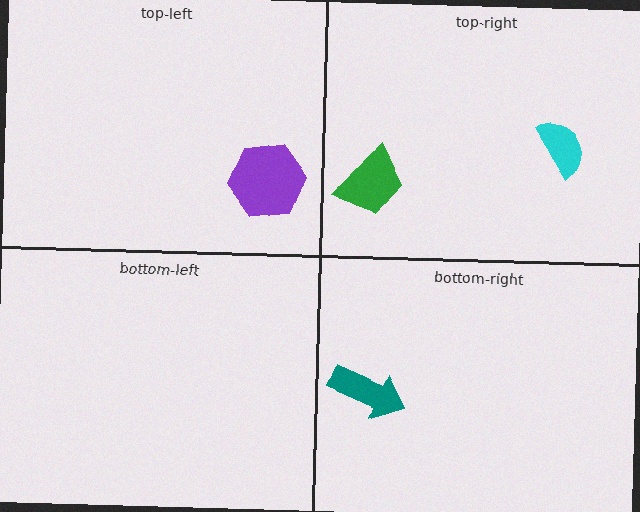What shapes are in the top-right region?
The green trapezoid, the cyan semicircle.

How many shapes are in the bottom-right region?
1.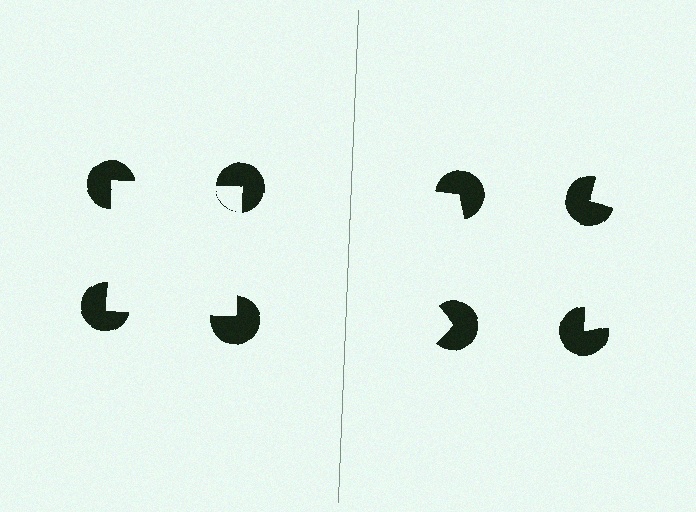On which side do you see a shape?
An illusory square appears on the left side. On the right side the wedge cuts are rotated, so no coherent shape forms.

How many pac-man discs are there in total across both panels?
8 — 4 on each side.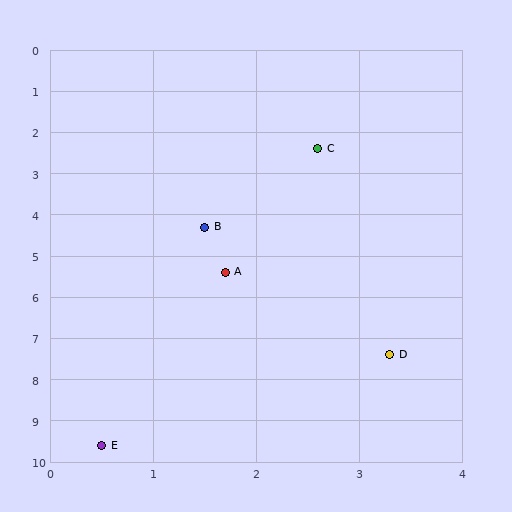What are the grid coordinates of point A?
Point A is at approximately (1.7, 5.4).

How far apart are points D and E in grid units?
Points D and E are about 3.6 grid units apart.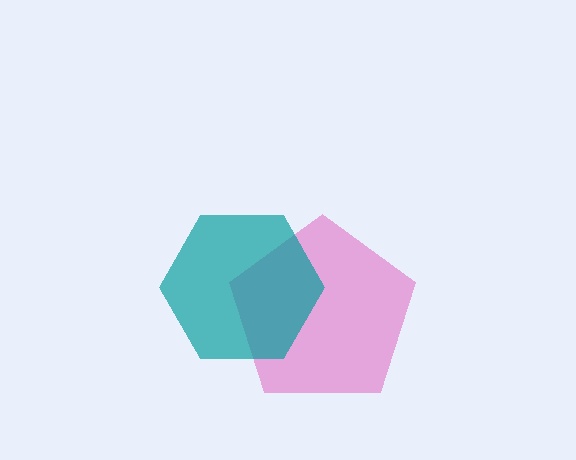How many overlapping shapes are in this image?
There are 2 overlapping shapes in the image.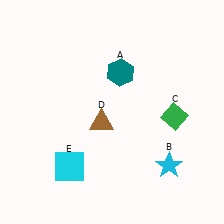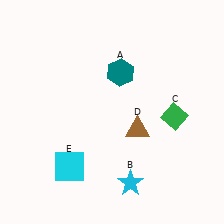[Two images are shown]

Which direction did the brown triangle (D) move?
The brown triangle (D) moved right.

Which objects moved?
The objects that moved are: the cyan star (B), the brown triangle (D).